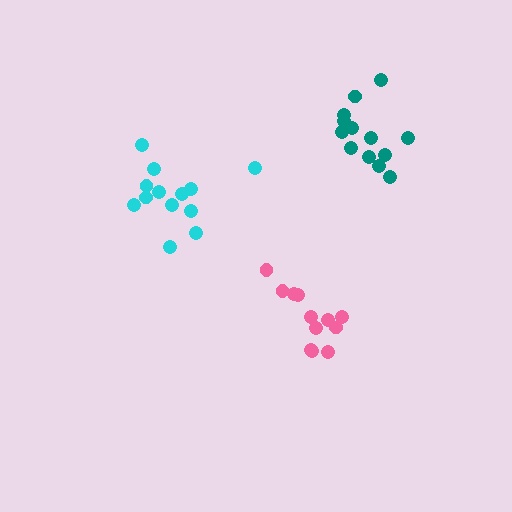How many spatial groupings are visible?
There are 3 spatial groupings.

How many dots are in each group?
Group 1: 13 dots, Group 2: 13 dots, Group 3: 12 dots (38 total).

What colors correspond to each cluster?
The clusters are colored: cyan, teal, pink.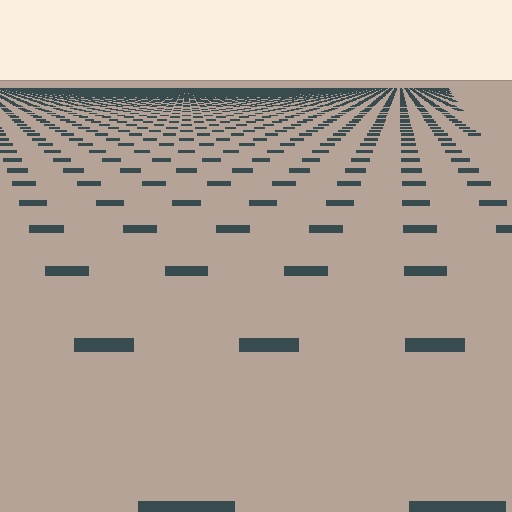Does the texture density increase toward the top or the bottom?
Density increases toward the top.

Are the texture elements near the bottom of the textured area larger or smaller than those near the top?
Larger. Near the bottom, elements are closer to the viewer and appear at a bigger on-screen size.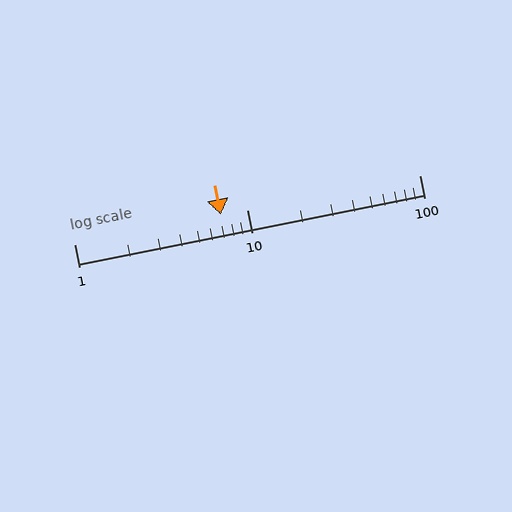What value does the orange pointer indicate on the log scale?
The pointer indicates approximately 7.1.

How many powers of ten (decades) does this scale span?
The scale spans 2 decades, from 1 to 100.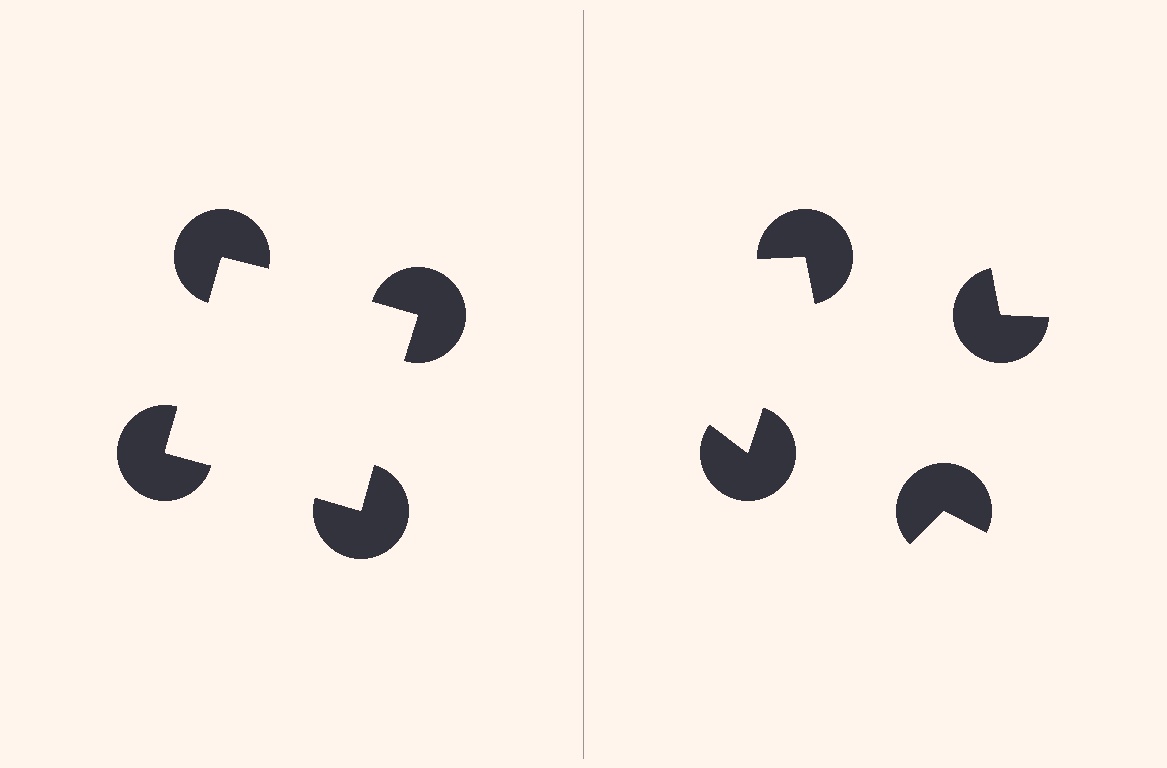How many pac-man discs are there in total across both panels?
8 — 4 on each side.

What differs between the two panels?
The pac-man discs are positioned identically on both sides; only the wedge orientations differ. On the left they align to a square; on the right they are misaligned.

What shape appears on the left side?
An illusory square.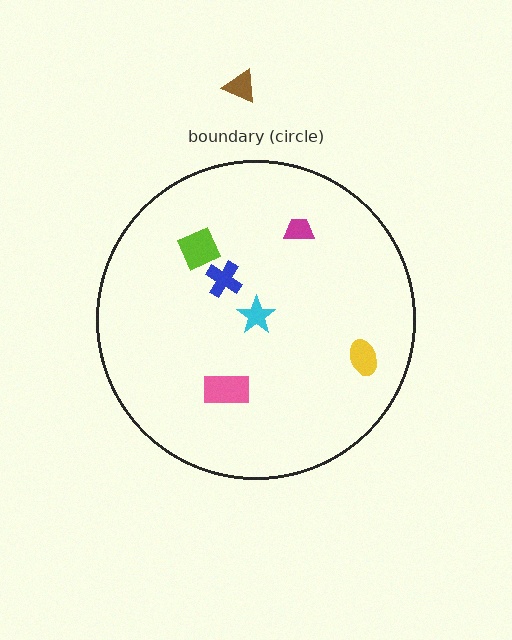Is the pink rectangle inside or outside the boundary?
Inside.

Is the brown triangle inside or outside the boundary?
Outside.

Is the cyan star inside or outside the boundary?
Inside.